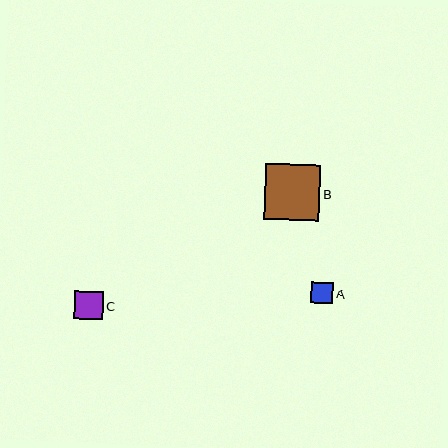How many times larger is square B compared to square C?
Square B is approximately 2.0 times the size of square C.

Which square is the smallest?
Square A is the smallest with a size of approximately 22 pixels.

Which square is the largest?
Square B is the largest with a size of approximately 56 pixels.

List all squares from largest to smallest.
From largest to smallest: B, C, A.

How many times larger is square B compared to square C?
Square B is approximately 2.0 times the size of square C.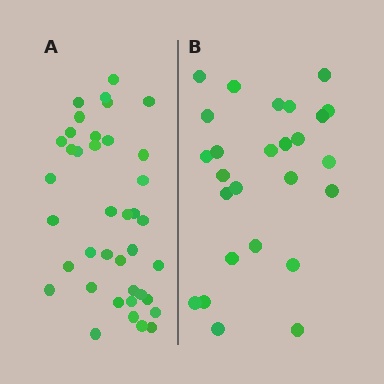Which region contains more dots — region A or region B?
Region A (the left region) has more dots.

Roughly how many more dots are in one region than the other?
Region A has approximately 15 more dots than region B.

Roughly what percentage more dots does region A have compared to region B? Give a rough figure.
About 50% more.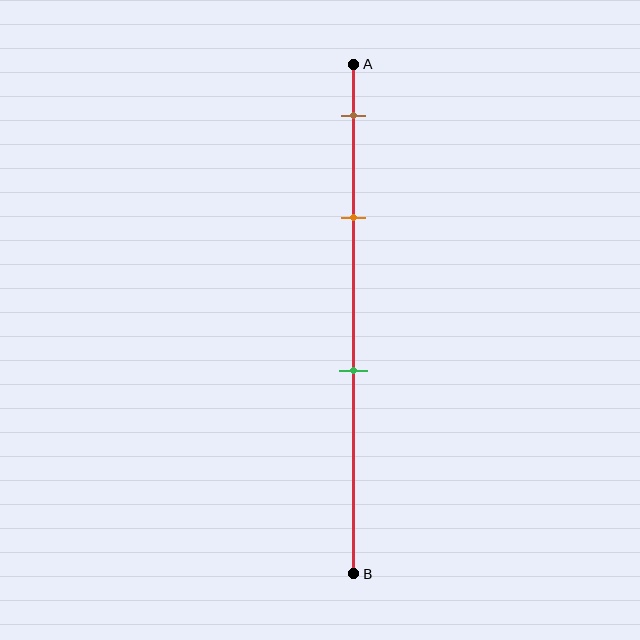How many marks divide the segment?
There are 3 marks dividing the segment.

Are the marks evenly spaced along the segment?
No, the marks are not evenly spaced.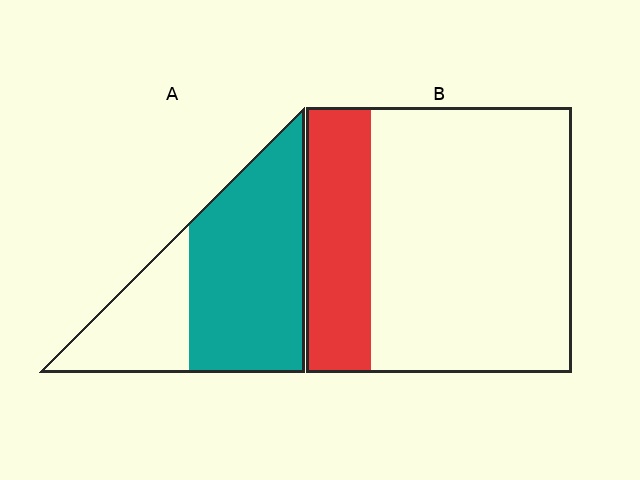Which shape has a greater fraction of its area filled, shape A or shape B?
Shape A.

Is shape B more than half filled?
No.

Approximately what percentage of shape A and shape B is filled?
A is approximately 70% and B is approximately 25%.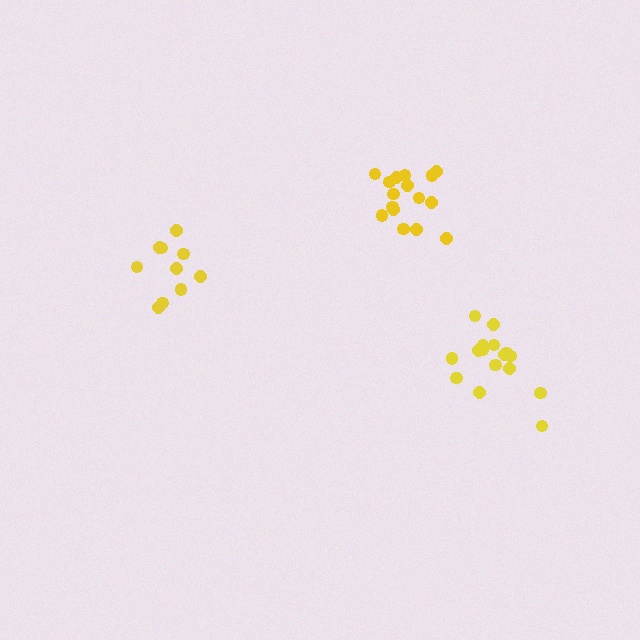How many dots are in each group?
Group 1: 16 dots, Group 2: 16 dots, Group 3: 10 dots (42 total).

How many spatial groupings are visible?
There are 3 spatial groupings.